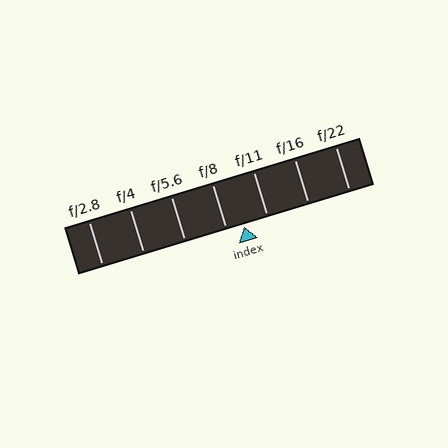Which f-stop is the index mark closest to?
The index mark is closest to f/8.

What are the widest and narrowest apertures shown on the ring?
The widest aperture shown is f/2.8 and the narrowest is f/22.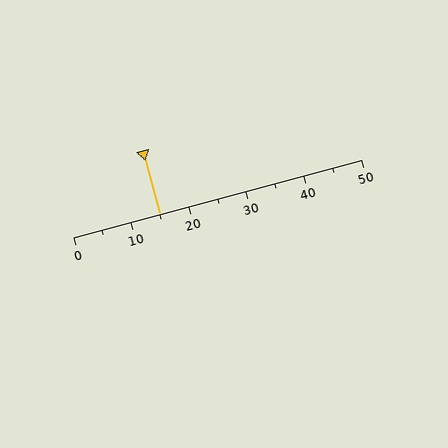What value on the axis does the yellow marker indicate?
The marker indicates approximately 15.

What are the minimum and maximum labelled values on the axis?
The axis runs from 0 to 50.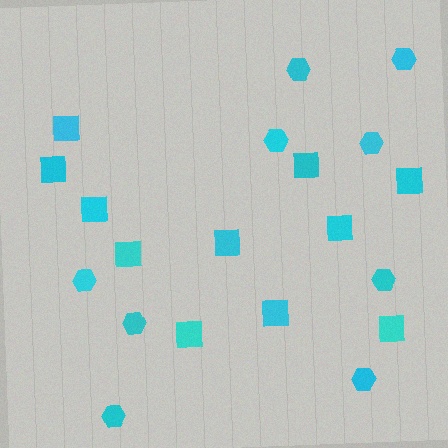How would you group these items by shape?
There are 2 groups: one group of hexagons (9) and one group of squares (11).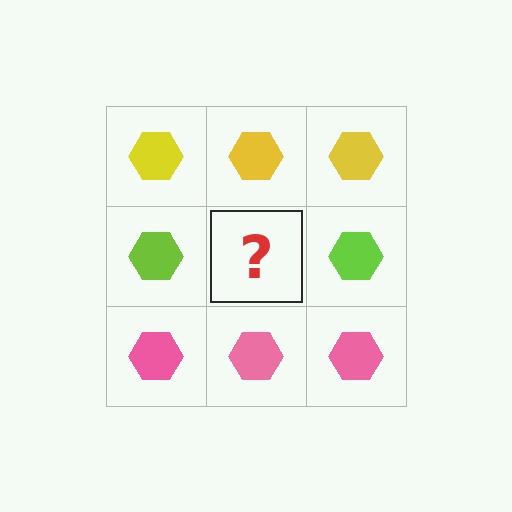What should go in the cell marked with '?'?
The missing cell should contain a lime hexagon.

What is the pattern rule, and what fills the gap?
The rule is that each row has a consistent color. The gap should be filled with a lime hexagon.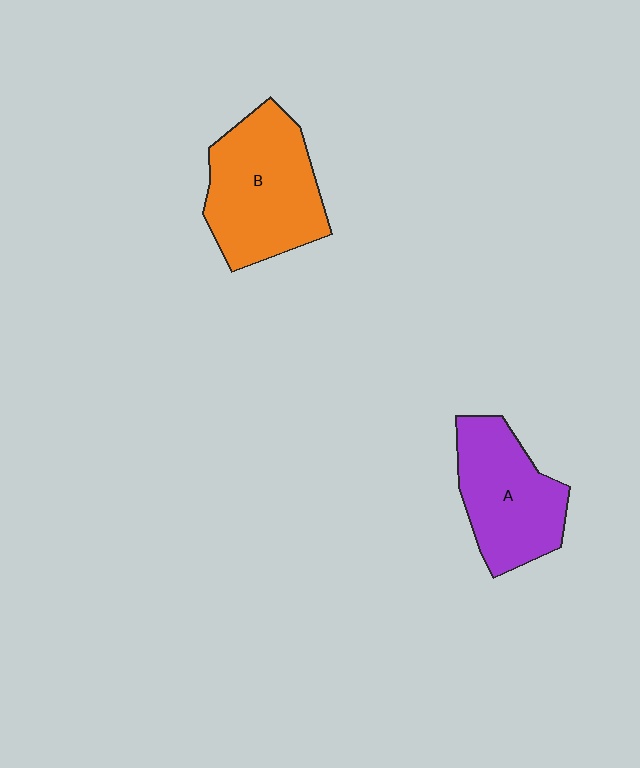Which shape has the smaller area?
Shape A (purple).